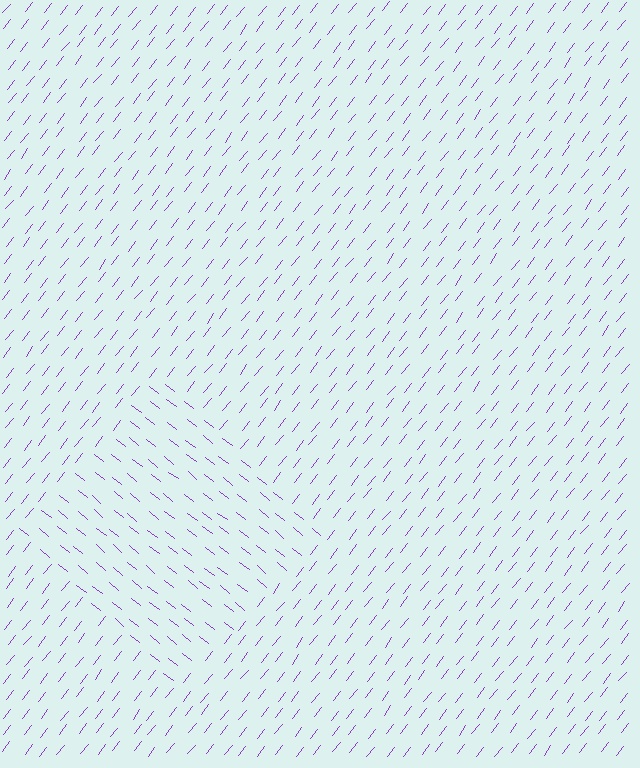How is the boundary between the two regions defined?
The boundary is defined purely by a change in line orientation (approximately 89 degrees difference). All lines are the same color and thickness.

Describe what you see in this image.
The image is filled with small purple line segments. A diamond region in the image has lines oriented differently from the surrounding lines, creating a visible texture boundary.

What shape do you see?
I see a diamond.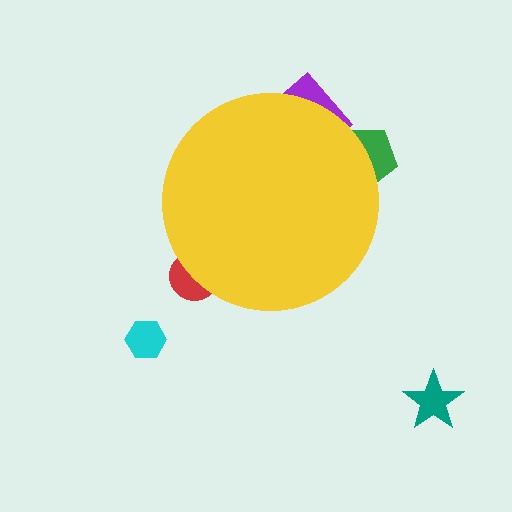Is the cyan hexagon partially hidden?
No, the cyan hexagon is fully visible.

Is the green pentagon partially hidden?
Yes, the green pentagon is partially hidden behind the yellow circle.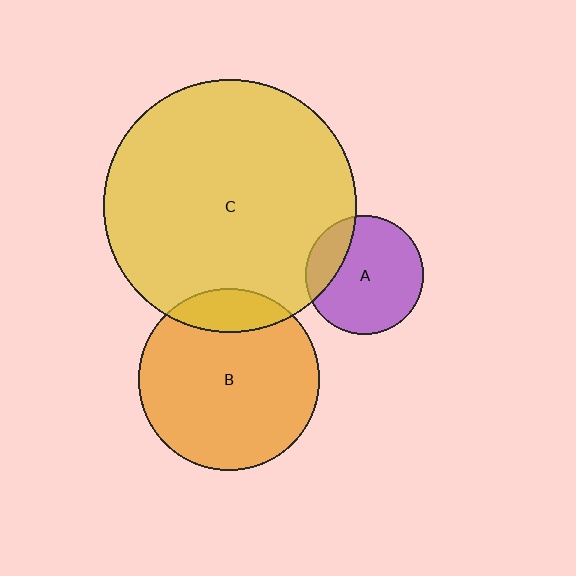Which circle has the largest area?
Circle C (yellow).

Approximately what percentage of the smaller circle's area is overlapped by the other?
Approximately 15%.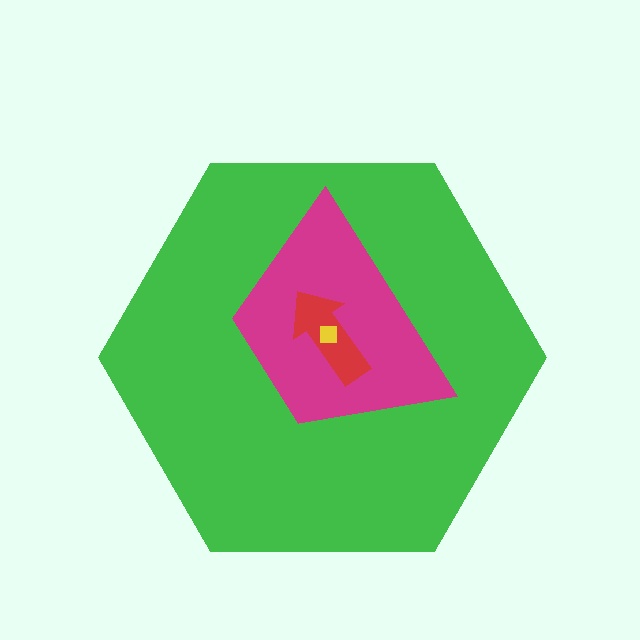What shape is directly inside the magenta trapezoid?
The red arrow.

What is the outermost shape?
The green hexagon.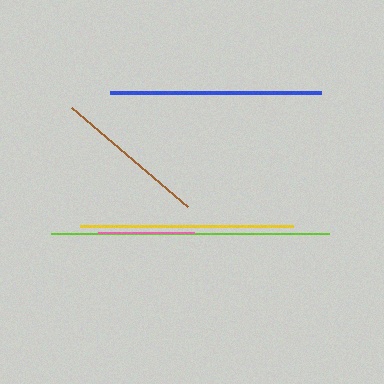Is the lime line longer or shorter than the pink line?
The lime line is longer than the pink line.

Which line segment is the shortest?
The pink line is the shortest at approximately 96 pixels.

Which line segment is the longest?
The lime line is the longest at approximately 278 pixels.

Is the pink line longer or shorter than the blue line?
The blue line is longer than the pink line.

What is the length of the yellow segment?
The yellow segment is approximately 213 pixels long.